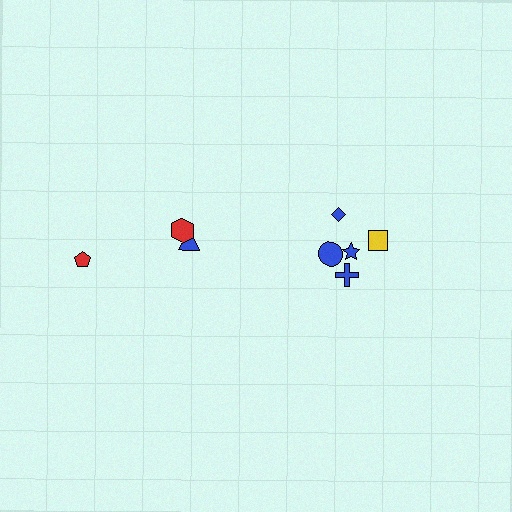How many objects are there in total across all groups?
There are 8 objects.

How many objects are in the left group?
There are 3 objects.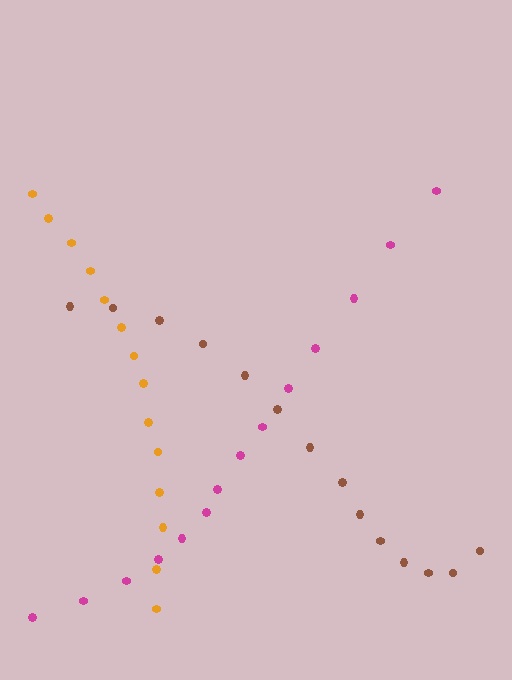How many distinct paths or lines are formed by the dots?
There are 3 distinct paths.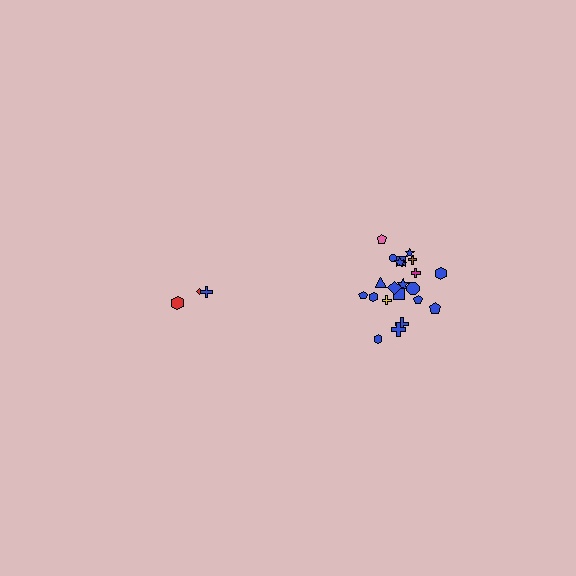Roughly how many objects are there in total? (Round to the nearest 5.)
Roughly 25 objects in total.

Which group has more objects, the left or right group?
The right group.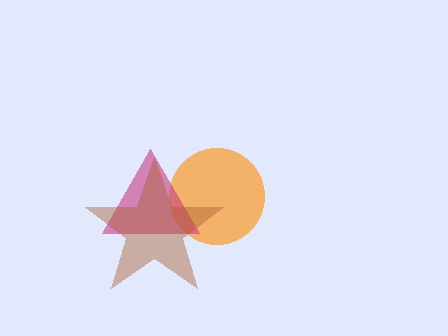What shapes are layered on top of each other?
The layered shapes are: an orange circle, a magenta triangle, a brown star.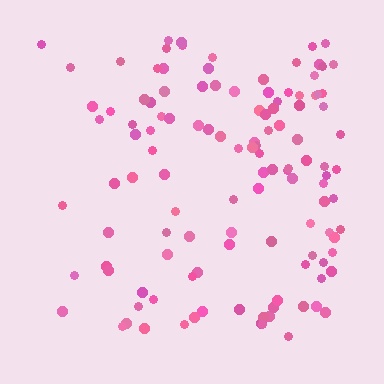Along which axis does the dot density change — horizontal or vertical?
Horizontal.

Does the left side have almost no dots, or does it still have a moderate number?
Still a moderate number, just noticeably fewer than the right.